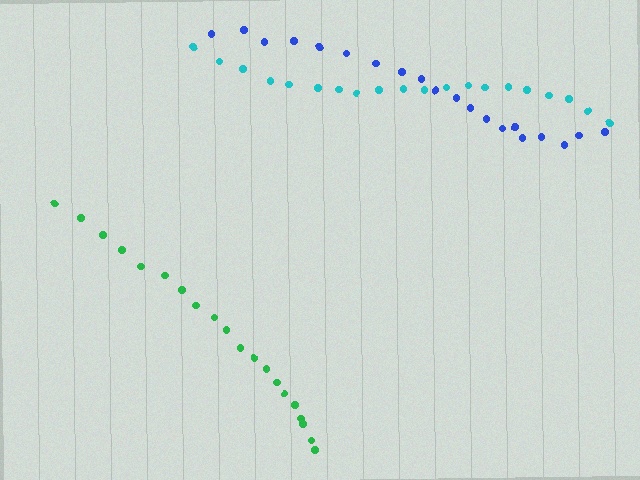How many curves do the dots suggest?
There are 3 distinct paths.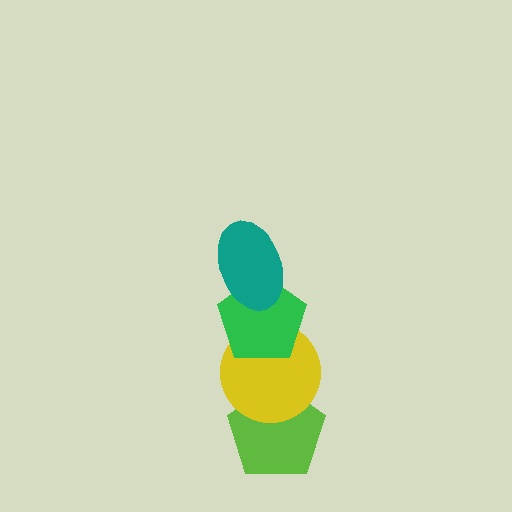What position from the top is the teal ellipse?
The teal ellipse is 1st from the top.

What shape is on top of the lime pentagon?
The yellow circle is on top of the lime pentagon.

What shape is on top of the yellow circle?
The green pentagon is on top of the yellow circle.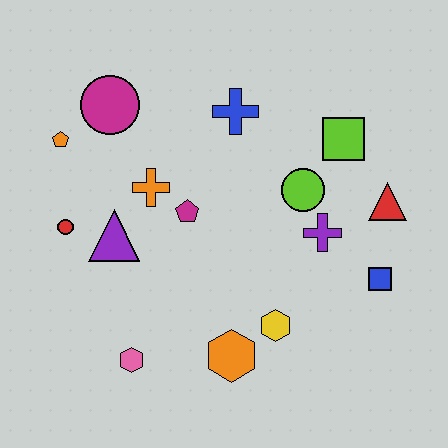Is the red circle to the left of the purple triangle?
Yes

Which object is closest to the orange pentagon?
The magenta circle is closest to the orange pentagon.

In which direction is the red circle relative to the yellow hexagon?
The red circle is to the left of the yellow hexagon.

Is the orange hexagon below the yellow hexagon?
Yes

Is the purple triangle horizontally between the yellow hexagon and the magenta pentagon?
No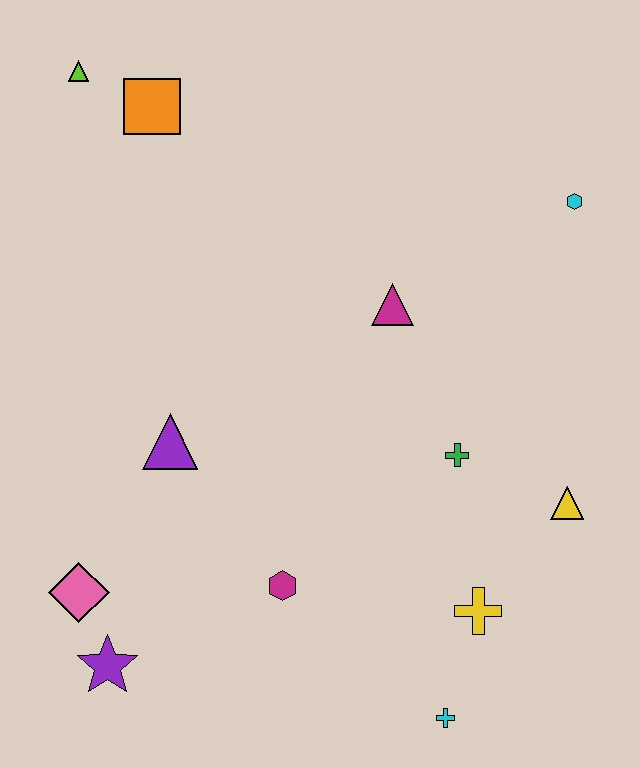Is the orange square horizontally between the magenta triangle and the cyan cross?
No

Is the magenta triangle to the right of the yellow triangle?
No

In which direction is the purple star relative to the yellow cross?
The purple star is to the left of the yellow cross.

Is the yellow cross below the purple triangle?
Yes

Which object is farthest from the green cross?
The lime triangle is farthest from the green cross.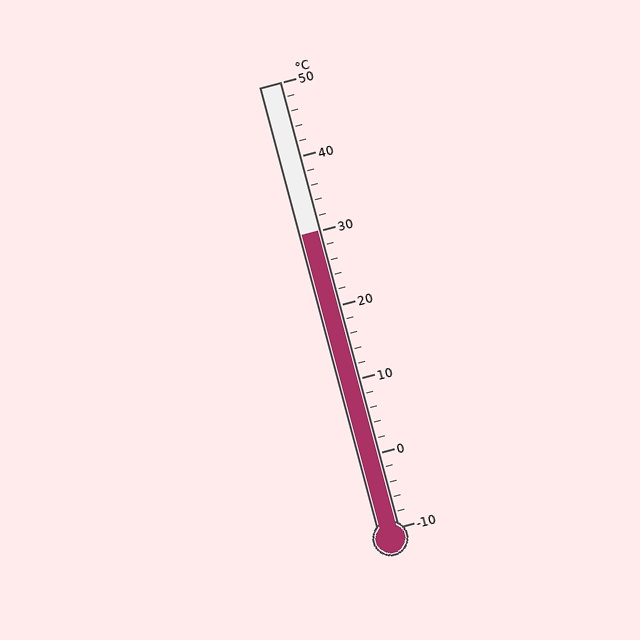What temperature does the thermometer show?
The thermometer shows approximately 30°C.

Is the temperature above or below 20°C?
The temperature is above 20°C.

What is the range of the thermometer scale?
The thermometer scale ranges from -10°C to 50°C.